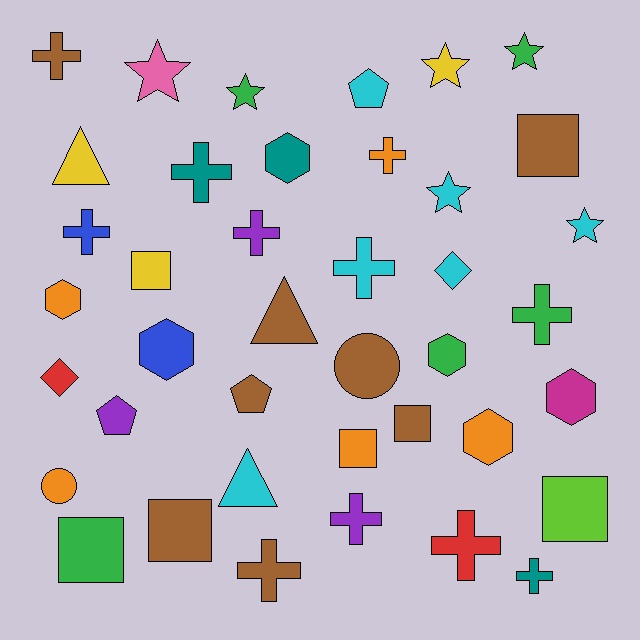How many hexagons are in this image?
There are 6 hexagons.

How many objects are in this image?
There are 40 objects.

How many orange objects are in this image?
There are 5 orange objects.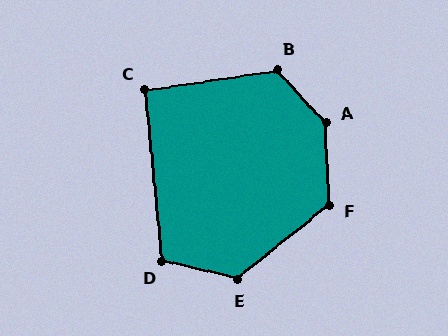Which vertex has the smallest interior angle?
C, at approximately 93 degrees.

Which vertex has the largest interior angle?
A, at approximately 140 degrees.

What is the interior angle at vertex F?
Approximately 127 degrees (obtuse).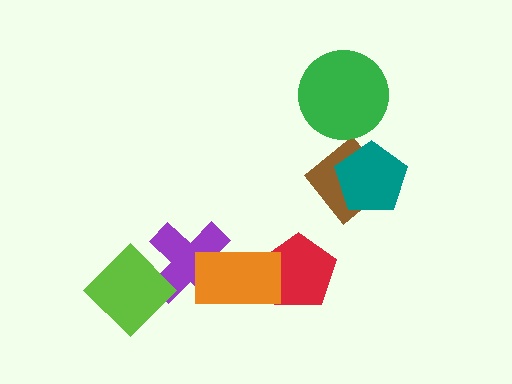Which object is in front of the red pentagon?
The orange rectangle is in front of the red pentagon.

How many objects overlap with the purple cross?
2 objects overlap with the purple cross.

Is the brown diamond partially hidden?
Yes, it is partially covered by another shape.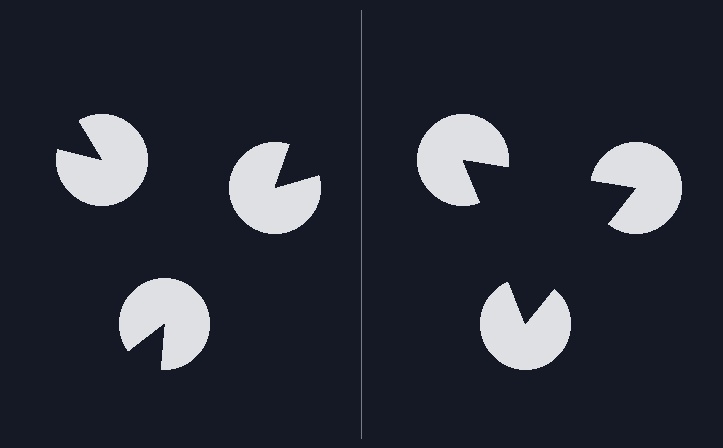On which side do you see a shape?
An illusory triangle appears on the right side. On the left side the wedge cuts are rotated, so no coherent shape forms.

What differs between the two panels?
The pac-man discs are positioned identically on both sides; only the wedge orientations differ. On the right they align to a triangle; on the left they are misaligned.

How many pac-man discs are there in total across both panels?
6 — 3 on each side.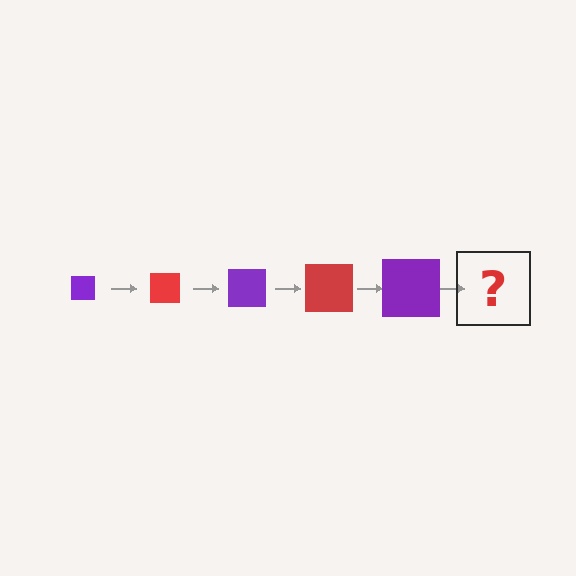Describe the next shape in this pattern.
It should be a red square, larger than the previous one.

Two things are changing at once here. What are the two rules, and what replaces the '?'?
The two rules are that the square grows larger each step and the color cycles through purple and red. The '?' should be a red square, larger than the previous one.